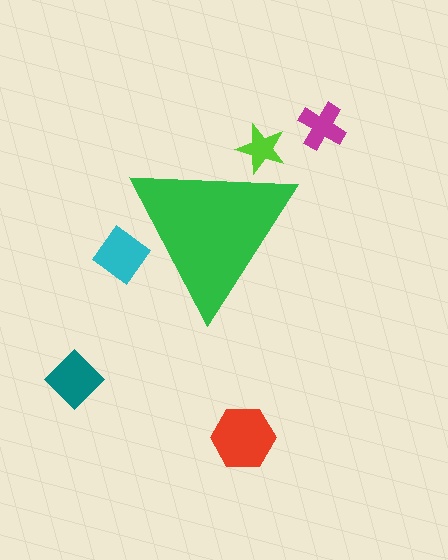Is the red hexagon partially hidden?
No, the red hexagon is fully visible.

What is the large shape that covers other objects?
A green triangle.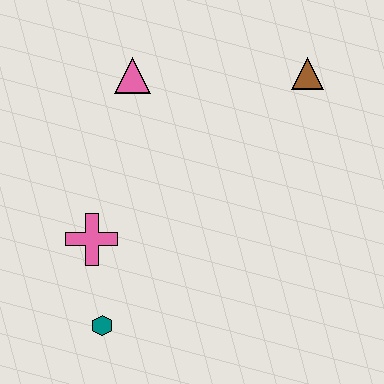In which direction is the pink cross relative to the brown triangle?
The pink cross is to the left of the brown triangle.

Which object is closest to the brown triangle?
The pink triangle is closest to the brown triangle.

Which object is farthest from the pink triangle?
The teal hexagon is farthest from the pink triangle.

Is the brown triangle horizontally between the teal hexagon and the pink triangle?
No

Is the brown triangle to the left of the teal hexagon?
No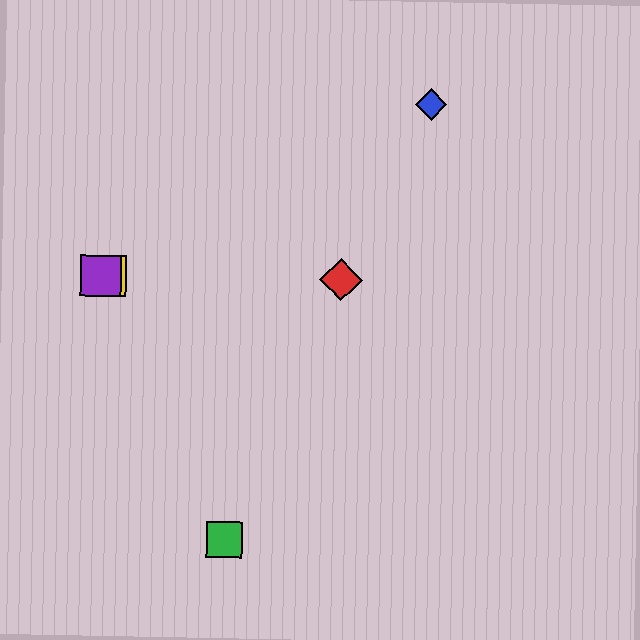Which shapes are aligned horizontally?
The red diamond, the yellow square, the purple square are aligned horizontally.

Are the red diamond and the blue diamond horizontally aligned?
No, the red diamond is at y≈280 and the blue diamond is at y≈105.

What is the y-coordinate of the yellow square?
The yellow square is at y≈276.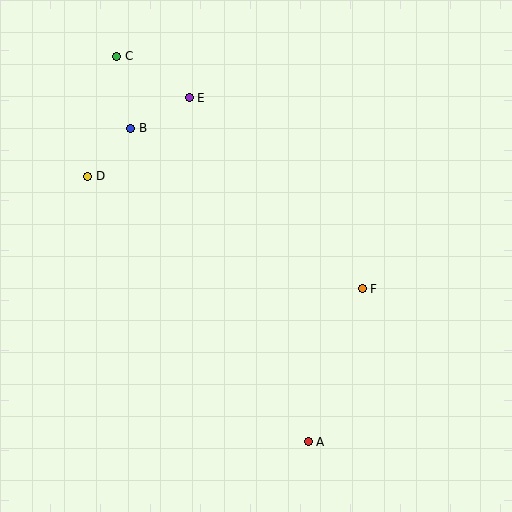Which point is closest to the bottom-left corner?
Point A is closest to the bottom-left corner.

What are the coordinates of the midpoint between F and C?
The midpoint between F and C is at (240, 172).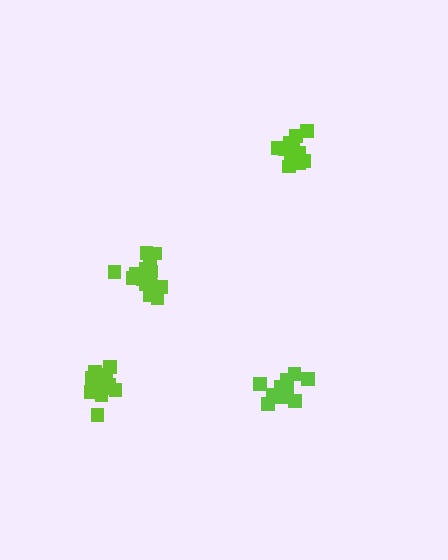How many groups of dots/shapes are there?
There are 4 groups.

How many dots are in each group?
Group 1: 12 dots, Group 2: 14 dots, Group 3: 15 dots, Group 4: 18 dots (59 total).